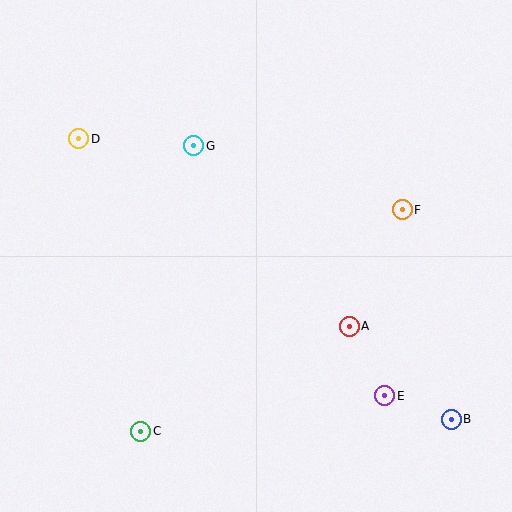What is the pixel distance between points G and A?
The distance between G and A is 238 pixels.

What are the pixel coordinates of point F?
Point F is at (402, 210).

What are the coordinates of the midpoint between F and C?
The midpoint between F and C is at (272, 321).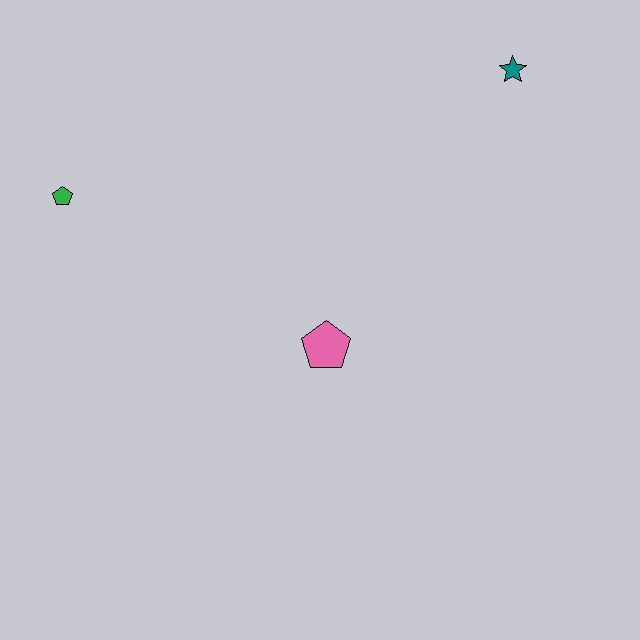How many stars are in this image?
There is 1 star.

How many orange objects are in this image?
There are no orange objects.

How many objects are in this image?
There are 3 objects.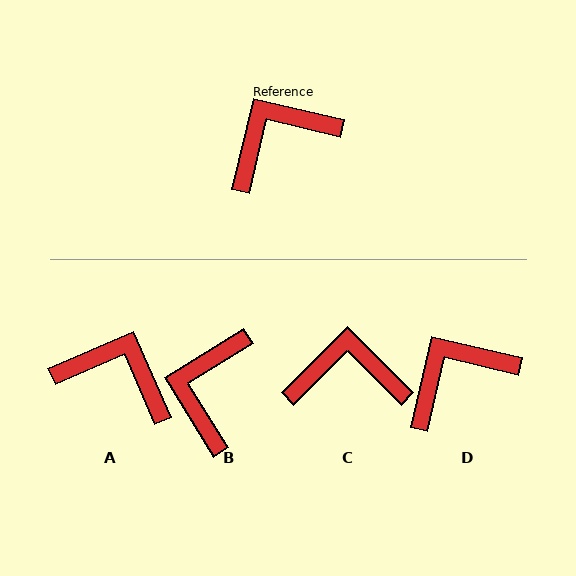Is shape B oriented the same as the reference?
No, it is off by about 45 degrees.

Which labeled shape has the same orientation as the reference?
D.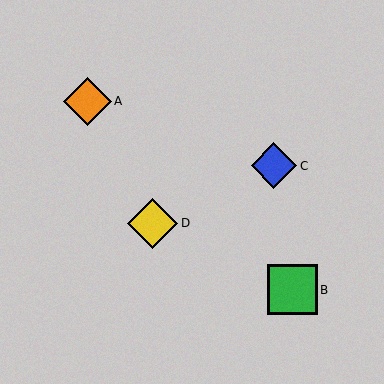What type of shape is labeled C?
Shape C is a blue diamond.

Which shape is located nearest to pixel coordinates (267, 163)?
The blue diamond (labeled C) at (274, 166) is nearest to that location.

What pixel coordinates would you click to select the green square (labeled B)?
Click at (293, 290) to select the green square B.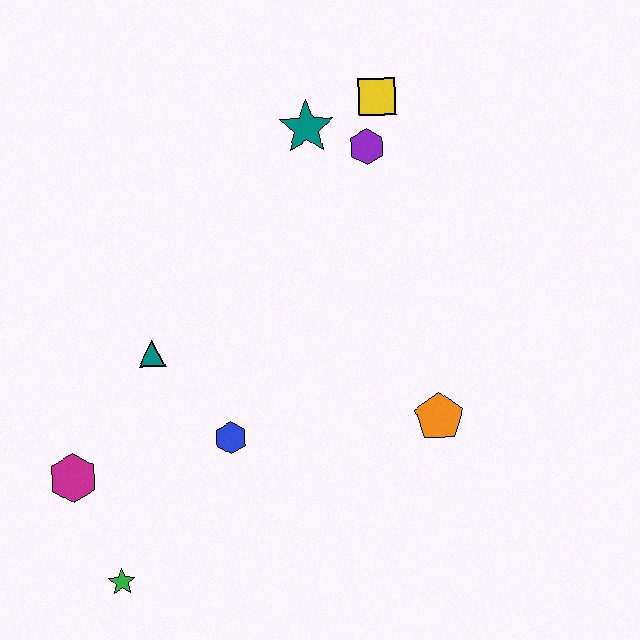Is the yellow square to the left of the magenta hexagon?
No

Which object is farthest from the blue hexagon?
The yellow square is farthest from the blue hexagon.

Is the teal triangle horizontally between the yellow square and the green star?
Yes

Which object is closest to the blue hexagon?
The teal triangle is closest to the blue hexagon.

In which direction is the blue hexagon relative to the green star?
The blue hexagon is above the green star.